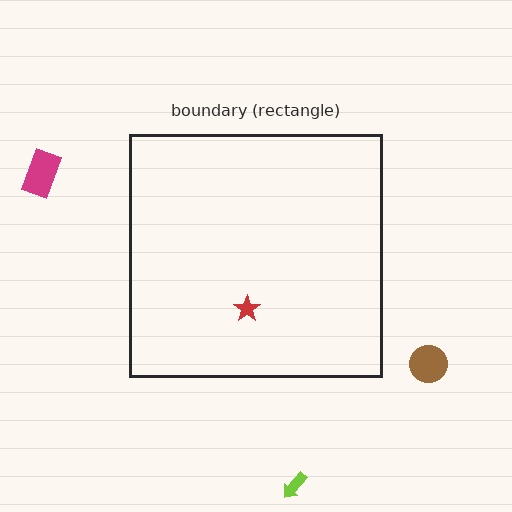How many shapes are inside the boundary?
1 inside, 3 outside.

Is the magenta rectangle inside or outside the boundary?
Outside.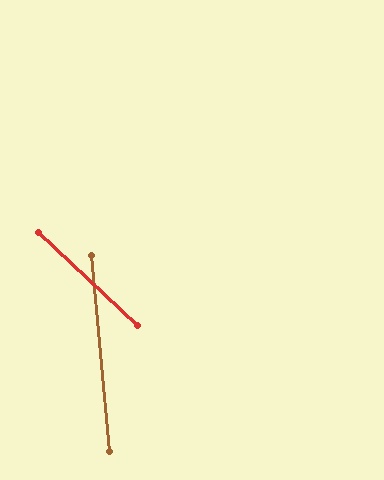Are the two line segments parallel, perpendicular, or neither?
Neither parallel nor perpendicular — they differ by about 42°.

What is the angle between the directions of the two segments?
Approximately 42 degrees.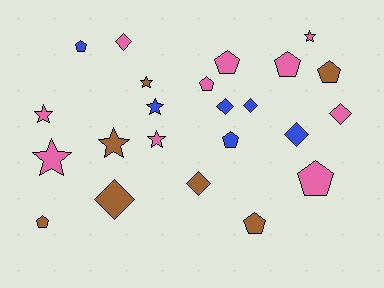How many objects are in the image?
There are 23 objects.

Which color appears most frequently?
Pink, with 10 objects.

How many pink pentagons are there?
There are 4 pink pentagons.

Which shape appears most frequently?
Pentagon, with 9 objects.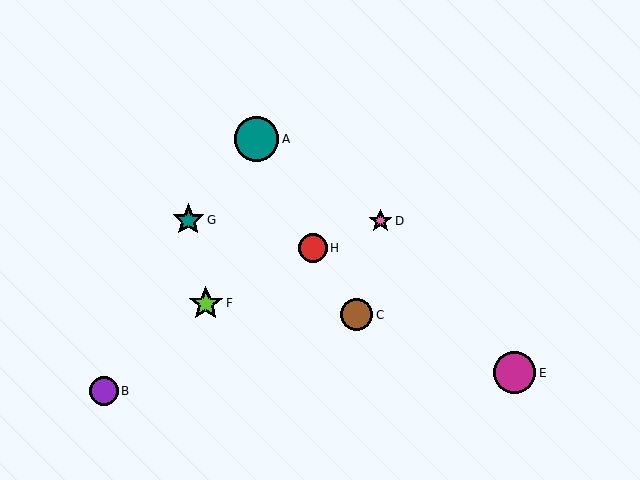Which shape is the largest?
The teal circle (labeled A) is the largest.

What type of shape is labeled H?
Shape H is a red circle.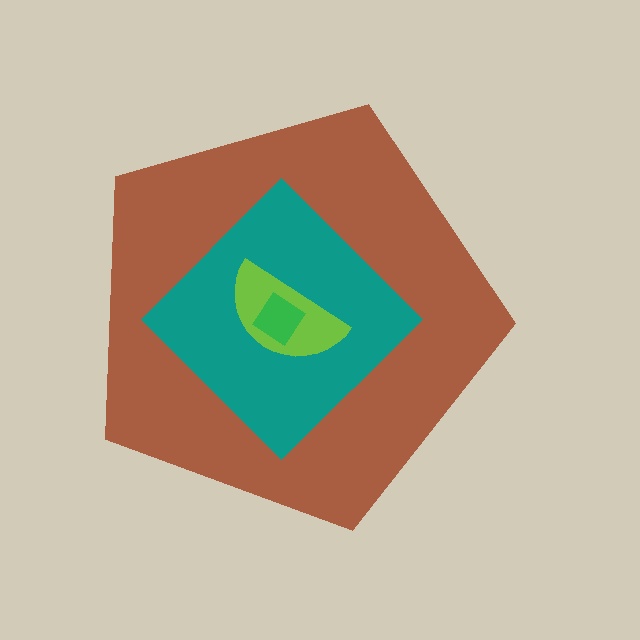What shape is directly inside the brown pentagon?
The teal diamond.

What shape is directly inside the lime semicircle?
The green diamond.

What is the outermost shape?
The brown pentagon.